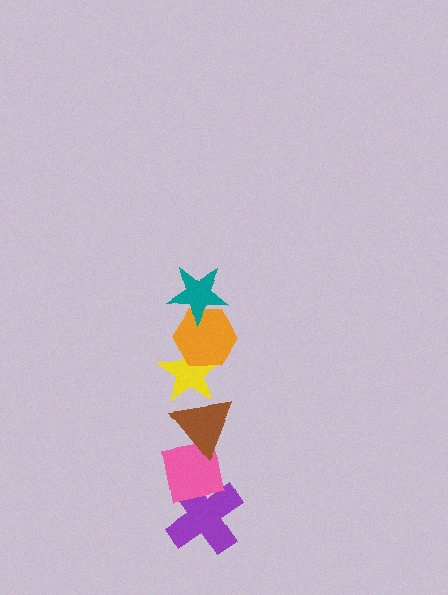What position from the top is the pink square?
The pink square is 5th from the top.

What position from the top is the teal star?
The teal star is 1st from the top.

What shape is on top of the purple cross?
The pink square is on top of the purple cross.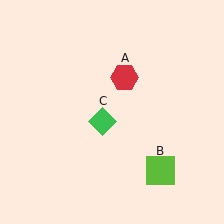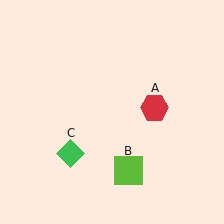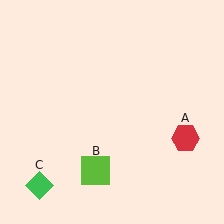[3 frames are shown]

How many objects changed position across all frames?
3 objects changed position: red hexagon (object A), lime square (object B), green diamond (object C).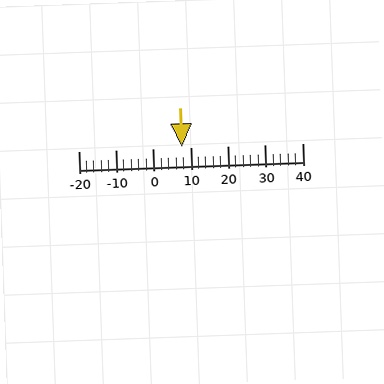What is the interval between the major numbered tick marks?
The major tick marks are spaced 10 units apart.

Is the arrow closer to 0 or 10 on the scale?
The arrow is closer to 10.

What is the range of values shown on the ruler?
The ruler shows values from -20 to 40.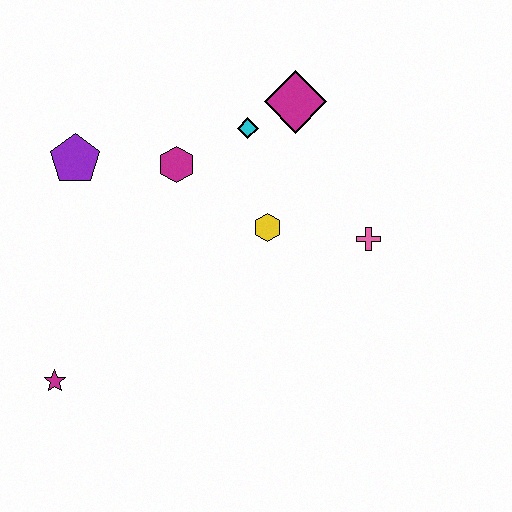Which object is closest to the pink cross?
The yellow hexagon is closest to the pink cross.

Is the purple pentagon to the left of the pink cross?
Yes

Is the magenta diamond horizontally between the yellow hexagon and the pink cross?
Yes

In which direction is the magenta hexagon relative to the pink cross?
The magenta hexagon is to the left of the pink cross.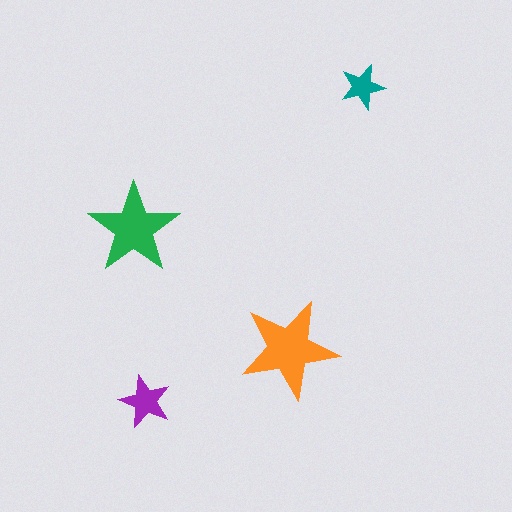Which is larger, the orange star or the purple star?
The orange one.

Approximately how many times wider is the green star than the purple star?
About 1.5 times wider.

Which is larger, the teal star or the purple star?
The purple one.